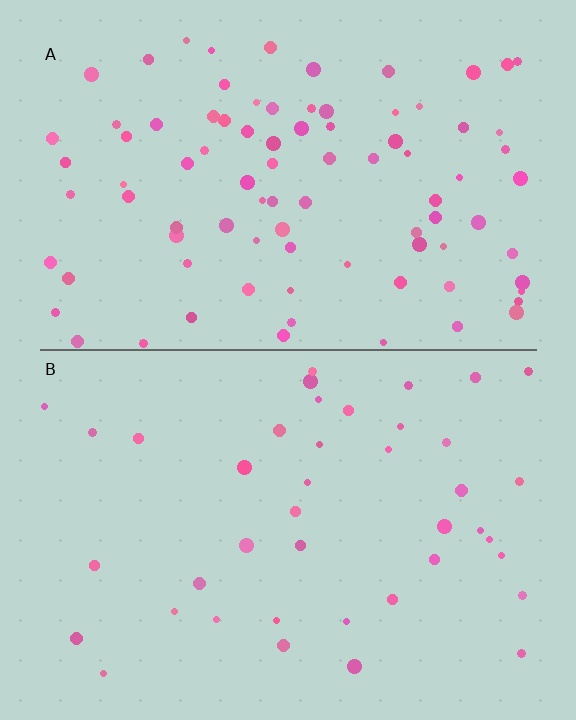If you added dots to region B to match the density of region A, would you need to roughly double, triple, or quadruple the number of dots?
Approximately double.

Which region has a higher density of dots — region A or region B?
A (the top).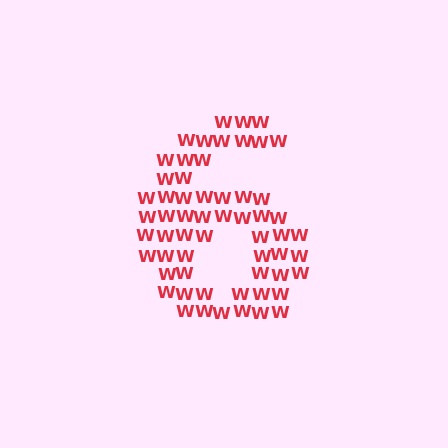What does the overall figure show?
The overall figure shows the digit 6.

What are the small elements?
The small elements are letter W's.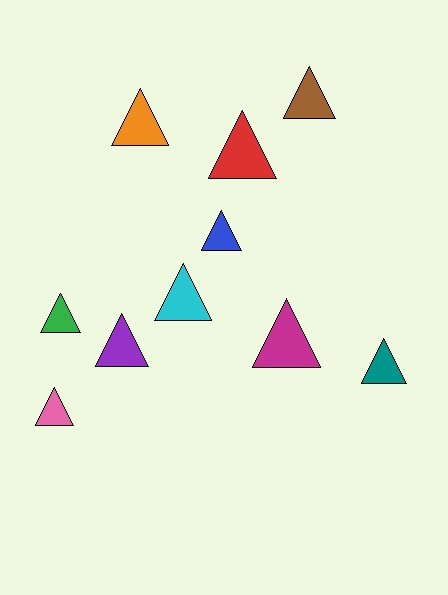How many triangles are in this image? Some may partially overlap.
There are 10 triangles.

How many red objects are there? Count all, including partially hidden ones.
There is 1 red object.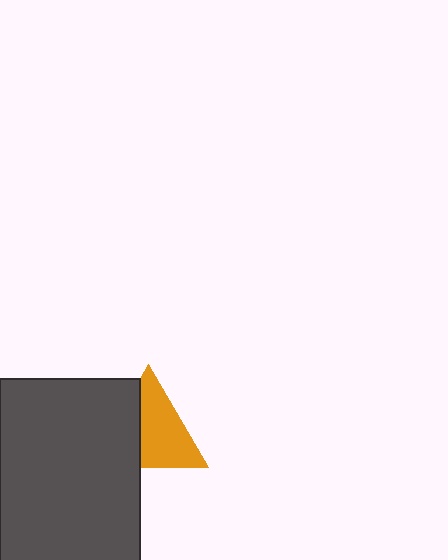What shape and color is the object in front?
The object in front is a dark gray rectangle.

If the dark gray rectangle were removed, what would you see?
You would see the complete orange triangle.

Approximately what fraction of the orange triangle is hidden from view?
Roughly 39% of the orange triangle is hidden behind the dark gray rectangle.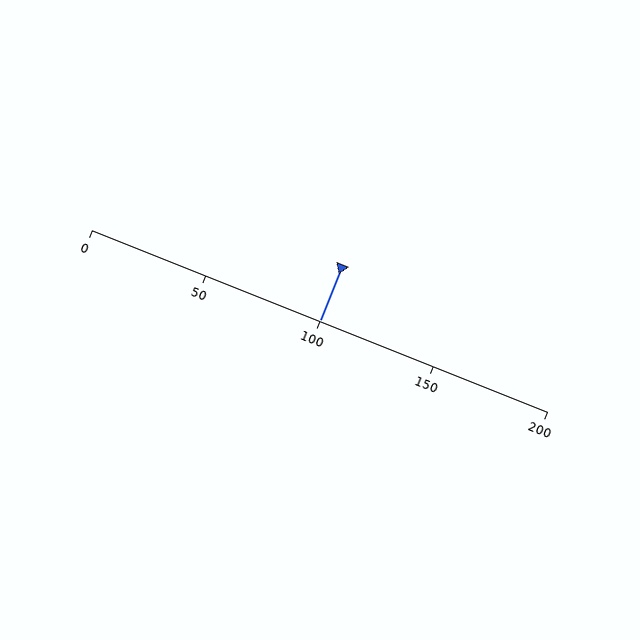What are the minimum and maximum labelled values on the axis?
The axis runs from 0 to 200.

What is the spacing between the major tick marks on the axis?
The major ticks are spaced 50 apart.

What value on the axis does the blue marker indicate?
The marker indicates approximately 100.